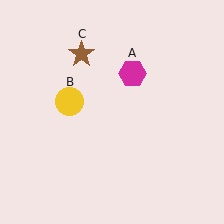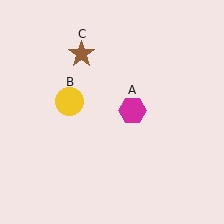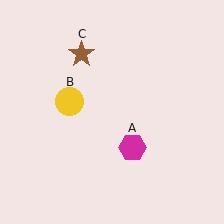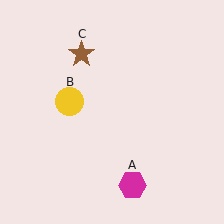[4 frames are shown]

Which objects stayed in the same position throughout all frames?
Yellow circle (object B) and brown star (object C) remained stationary.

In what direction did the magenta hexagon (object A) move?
The magenta hexagon (object A) moved down.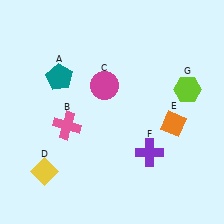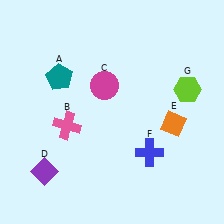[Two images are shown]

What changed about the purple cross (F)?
In Image 1, F is purple. In Image 2, it changed to blue.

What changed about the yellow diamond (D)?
In Image 1, D is yellow. In Image 2, it changed to purple.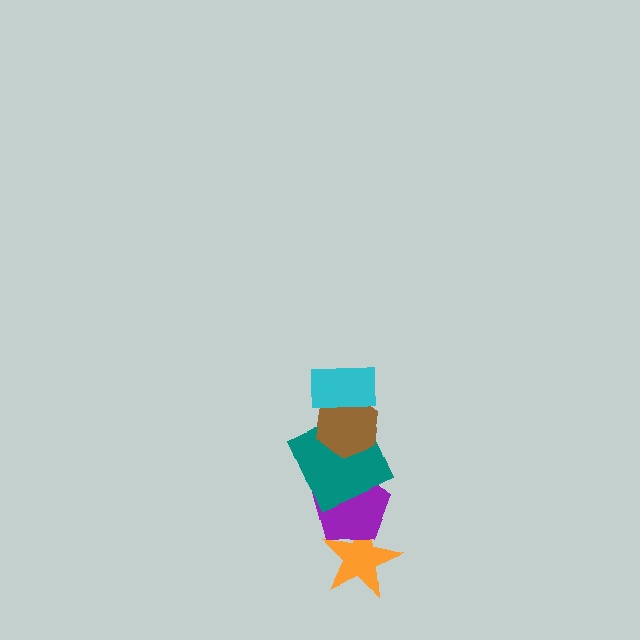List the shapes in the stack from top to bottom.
From top to bottom: the cyan rectangle, the brown hexagon, the teal square, the purple pentagon, the orange star.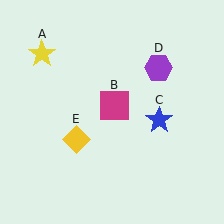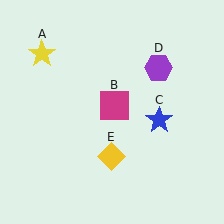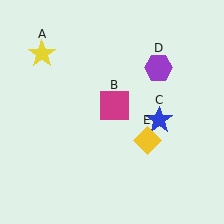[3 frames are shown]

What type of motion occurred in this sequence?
The yellow diamond (object E) rotated counterclockwise around the center of the scene.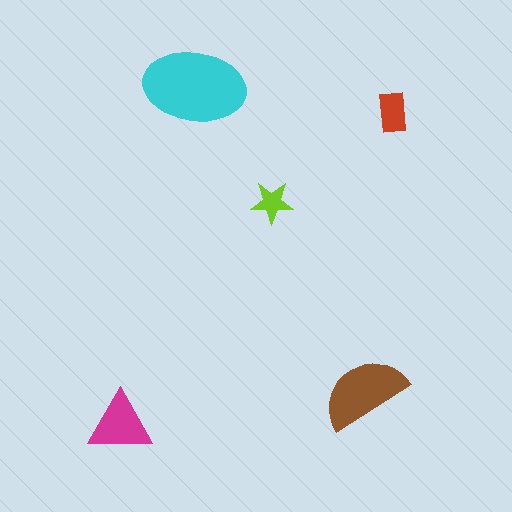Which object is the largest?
The cyan ellipse.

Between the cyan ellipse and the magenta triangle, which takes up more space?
The cyan ellipse.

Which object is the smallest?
The lime star.